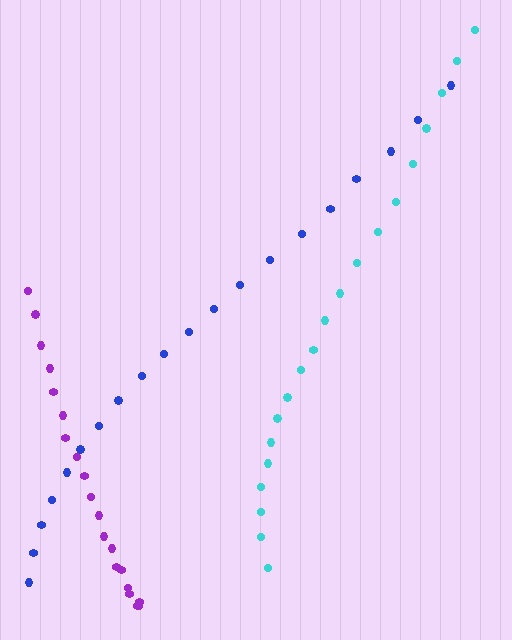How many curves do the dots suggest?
There are 3 distinct paths.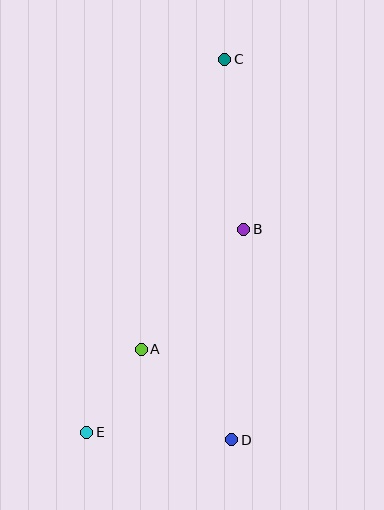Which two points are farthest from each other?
Points C and E are farthest from each other.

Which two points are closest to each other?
Points A and E are closest to each other.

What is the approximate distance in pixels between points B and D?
The distance between B and D is approximately 211 pixels.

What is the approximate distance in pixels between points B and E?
The distance between B and E is approximately 256 pixels.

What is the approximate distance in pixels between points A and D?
The distance between A and D is approximately 128 pixels.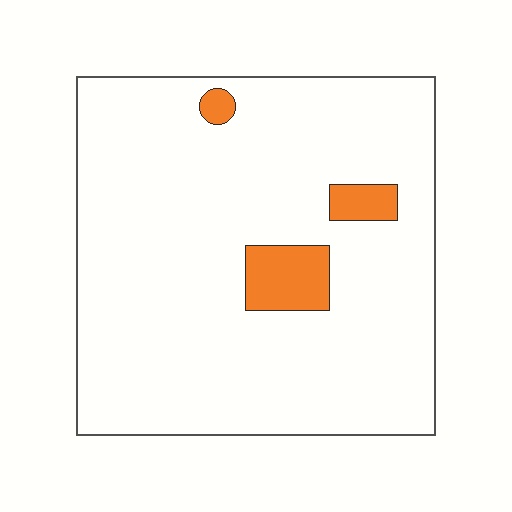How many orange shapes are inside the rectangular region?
3.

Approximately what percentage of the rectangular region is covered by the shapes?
Approximately 5%.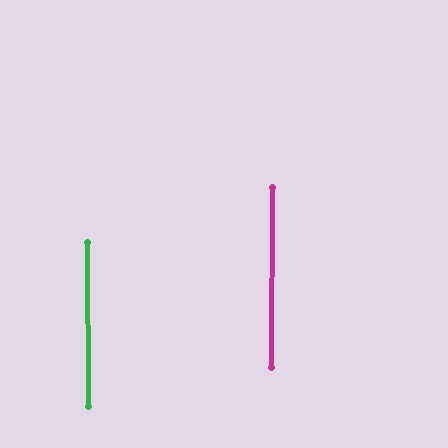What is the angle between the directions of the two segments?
Approximately 0 degrees.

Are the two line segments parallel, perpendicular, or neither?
Parallel — their directions differ by only 0.5°.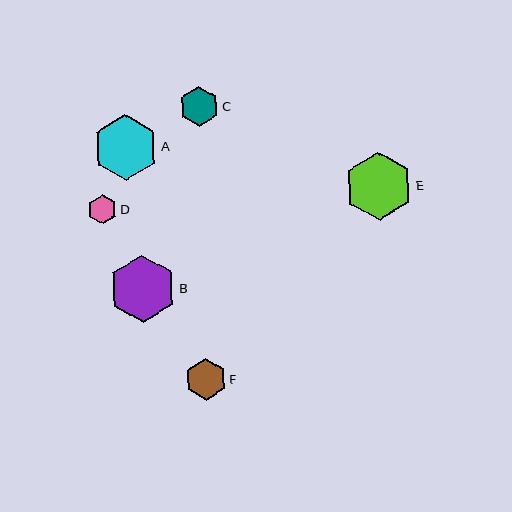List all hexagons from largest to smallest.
From largest to smallest: E, B, A, F, C, D.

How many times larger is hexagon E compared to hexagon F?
Hexagon E is approximately 1.7 times the size of hexagon F.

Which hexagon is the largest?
Hexagon E is the largest with a size of approximately 68 pixels.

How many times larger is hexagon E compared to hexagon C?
Hexagon E is approximately 1.7 times the size of hexagon C.